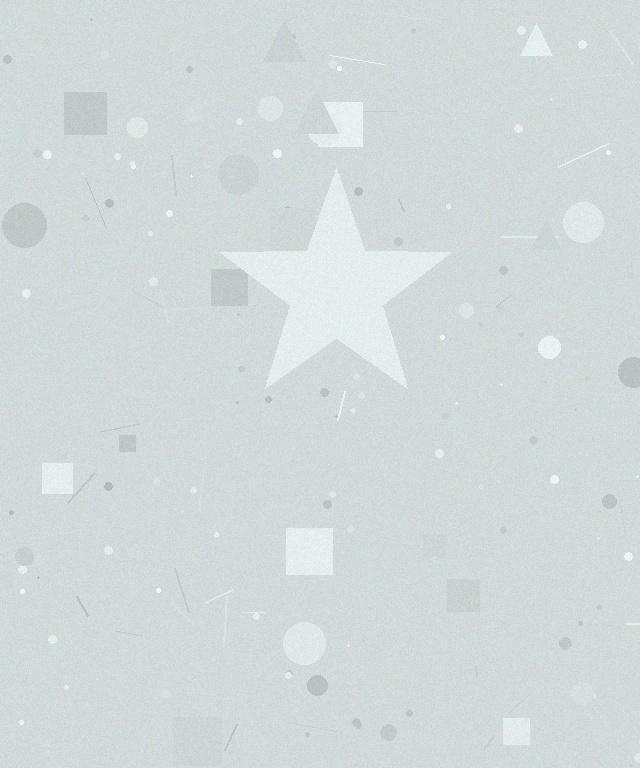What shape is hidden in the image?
A star is hidden in the image.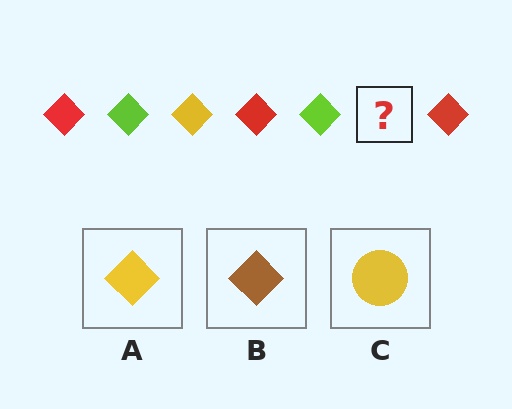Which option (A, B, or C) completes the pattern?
A.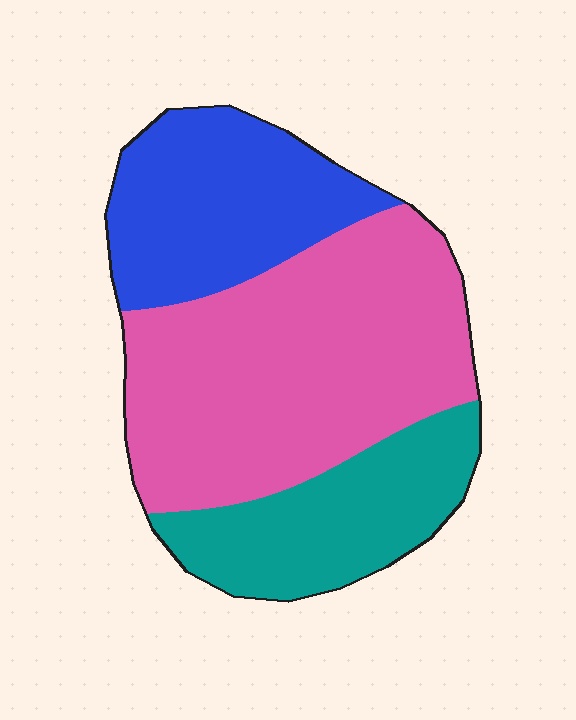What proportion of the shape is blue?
Blue covers about 25% of the shape.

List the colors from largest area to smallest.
From largest to smallest: pink, blue, teal.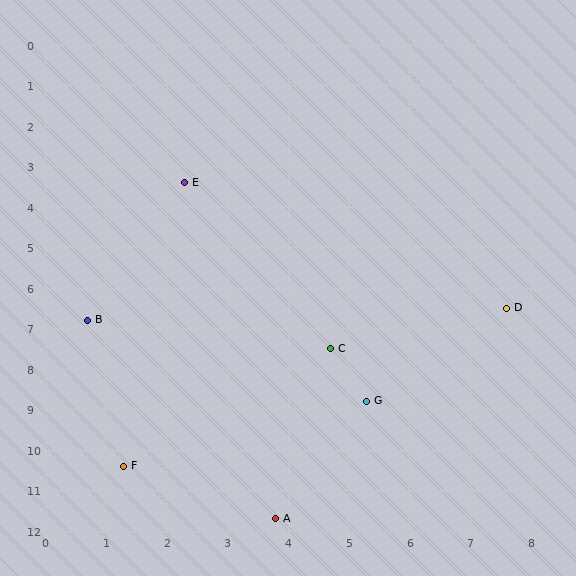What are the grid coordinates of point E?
Point E is at approximately (2.3, 3.4).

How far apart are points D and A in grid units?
Points D and A are about 6.4 grid units apart.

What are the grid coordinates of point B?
Point B is at approximately (0.7, 6.8).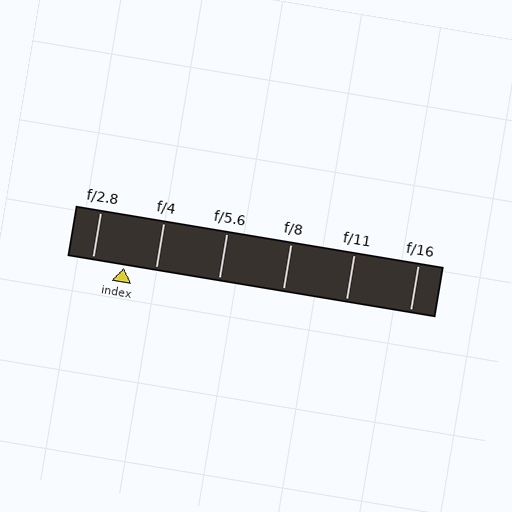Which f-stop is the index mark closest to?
The index mark is closest to f/4.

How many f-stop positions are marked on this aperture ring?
There are 6 f-stop positions marked.